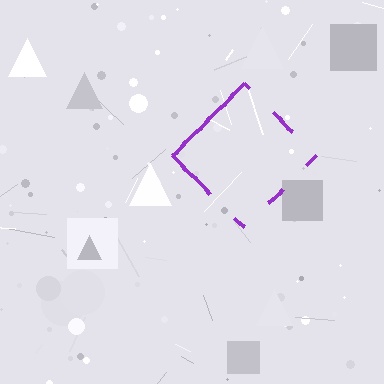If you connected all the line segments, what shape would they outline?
They would outline a diamond.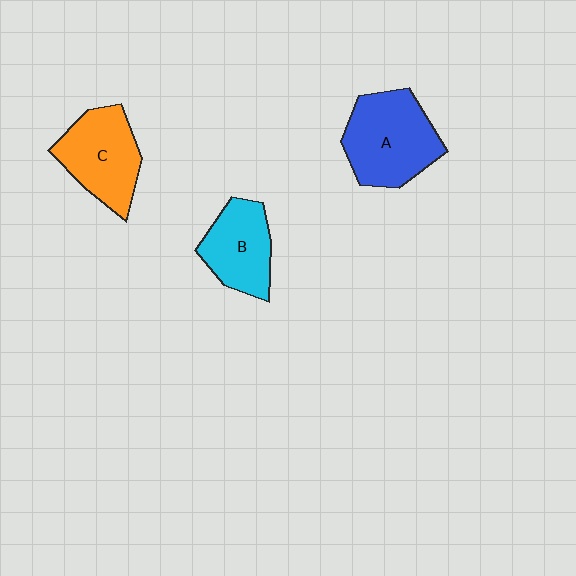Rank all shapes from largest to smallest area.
From largest to smallest: A (blue), C (orange), B (cyan).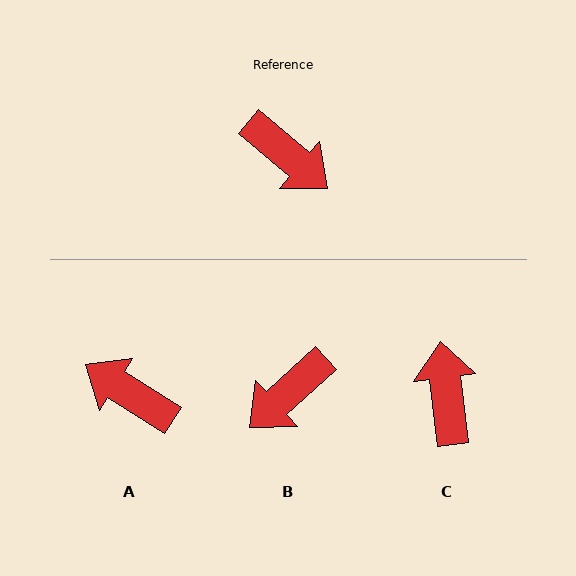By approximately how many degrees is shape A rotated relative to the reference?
Approximately 172 degrees clockwise.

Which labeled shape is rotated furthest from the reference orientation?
A, about 172 degrees away.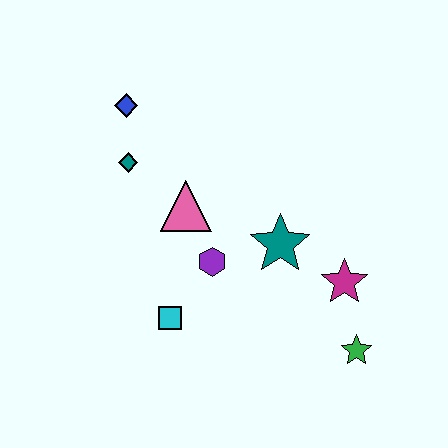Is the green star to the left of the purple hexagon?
No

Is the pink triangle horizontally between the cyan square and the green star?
Yes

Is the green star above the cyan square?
No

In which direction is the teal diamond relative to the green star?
The teal diamond is to the left of the green star.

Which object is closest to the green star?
The magenta star is closest to the green star.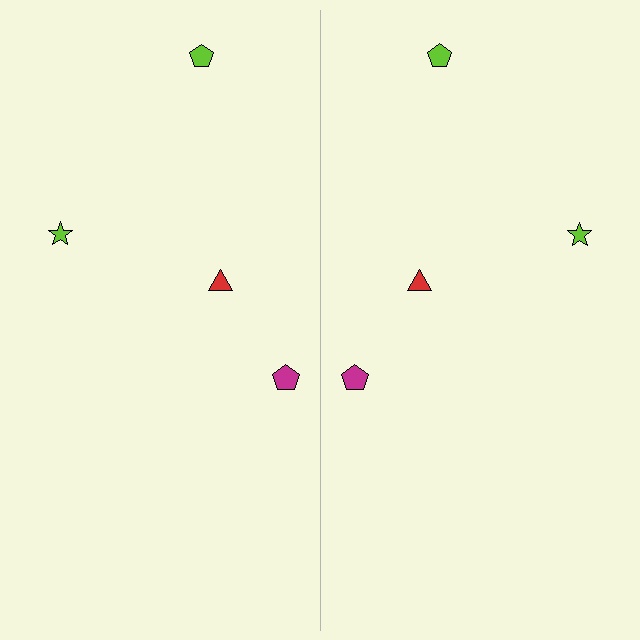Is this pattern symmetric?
Yes, this pattern has bilateral (reflection) symmetry.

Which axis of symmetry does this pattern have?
The pattern has a vertical axis of symmetry running through the center of the image.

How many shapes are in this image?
There are 8 shapes in this image.